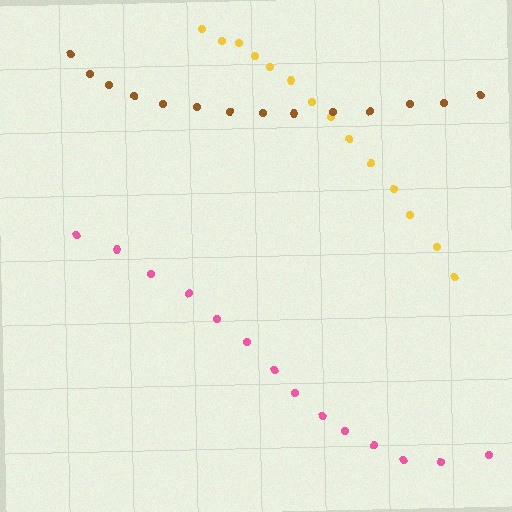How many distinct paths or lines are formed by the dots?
There are 3 distinct paths.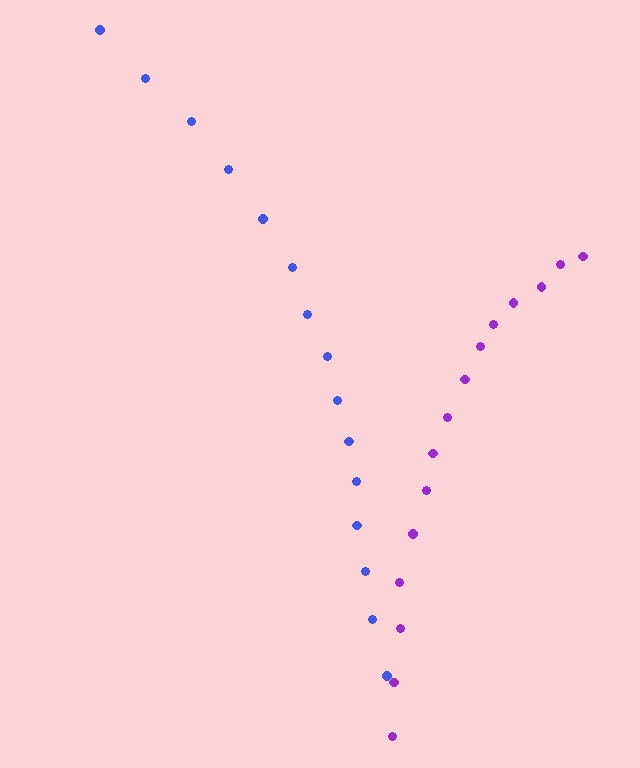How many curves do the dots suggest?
There are 2 distinct paths.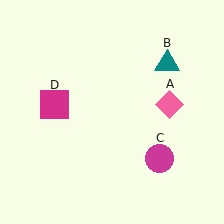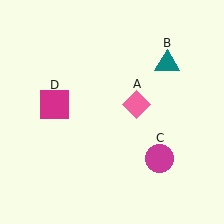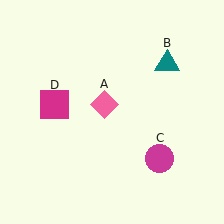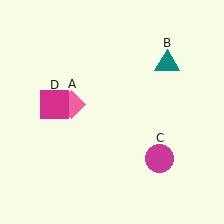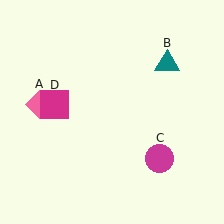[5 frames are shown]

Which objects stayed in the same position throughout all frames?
Teal triangle (object B) and magenta circle (object C) and magenta square (object D) remained stationary.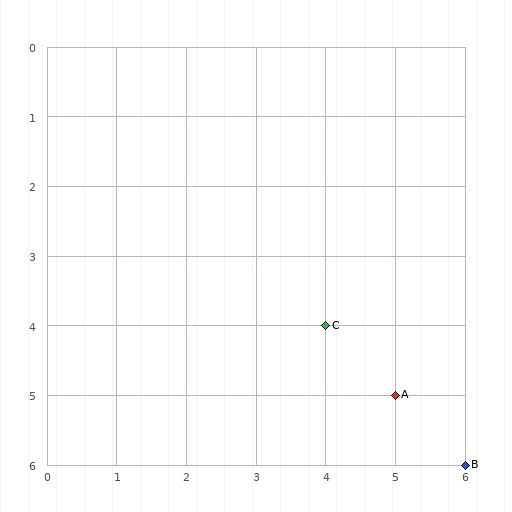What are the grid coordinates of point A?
Point A is at grid coordinates (5, 5).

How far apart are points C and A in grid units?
Points C and A are 1 column and 1 row apart (about 1.4 grid units diagonally).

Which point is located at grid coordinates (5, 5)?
Point A is at (5, 5).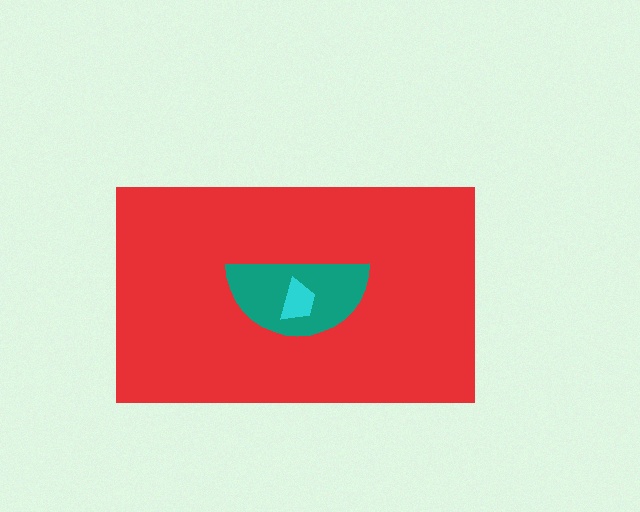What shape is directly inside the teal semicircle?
The cyan trapezoid.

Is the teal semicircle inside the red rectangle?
Yes.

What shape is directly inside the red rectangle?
The teal semicircle.